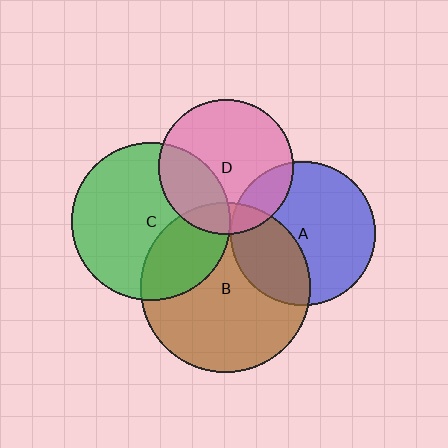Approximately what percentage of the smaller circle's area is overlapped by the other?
Approximately 30%.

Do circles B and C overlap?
Yes.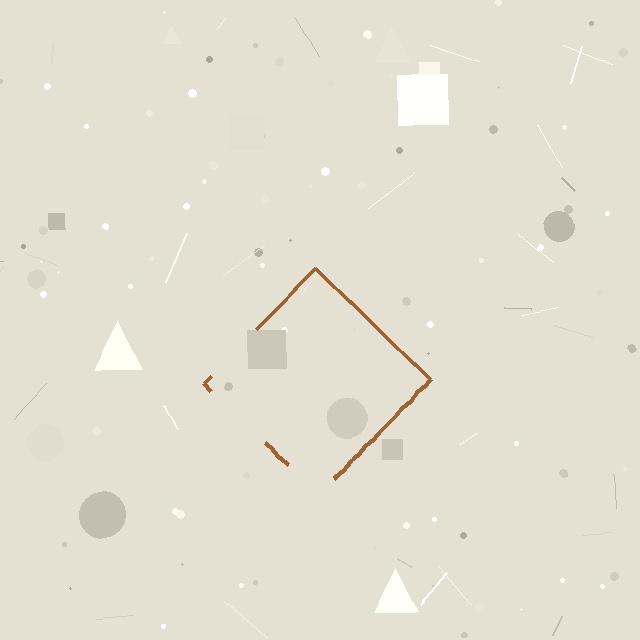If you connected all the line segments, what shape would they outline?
They would outline a diamond.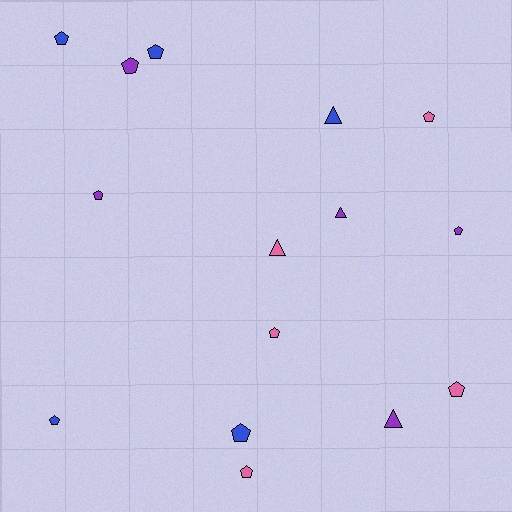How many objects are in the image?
There are 15 objects.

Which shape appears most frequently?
Pentagon, with 11 objects.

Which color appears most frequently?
Pink, with 5 objects.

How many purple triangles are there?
There are 2 purple triangles.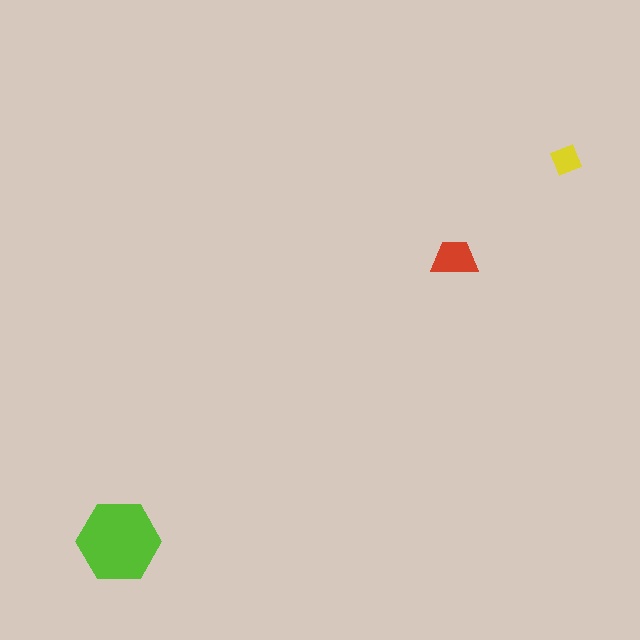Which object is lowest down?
The lime hexagon is bottommost.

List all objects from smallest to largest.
The yellow diamond, the red trapezoid, the lime hexagon.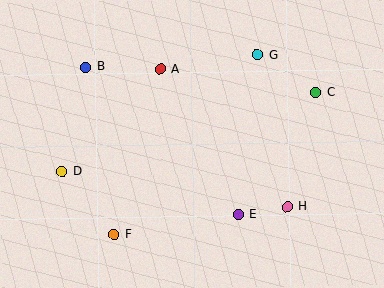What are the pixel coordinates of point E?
Point E is at (238, 214).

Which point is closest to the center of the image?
Point A at (160, 69) is closest to the center.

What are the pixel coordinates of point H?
Point H is at (287, 207).